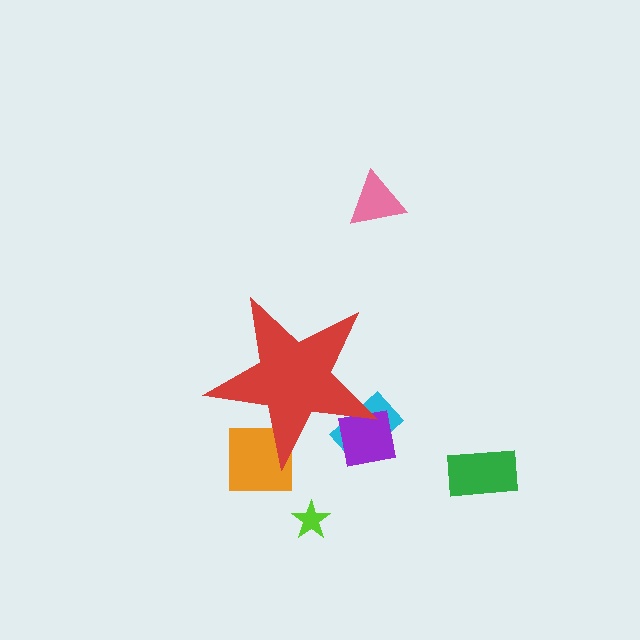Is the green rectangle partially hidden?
No, the green rectangle is fully visible.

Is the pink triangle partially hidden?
No, the pink triangle is fully visible.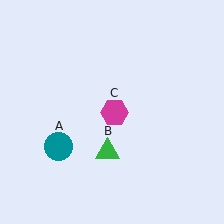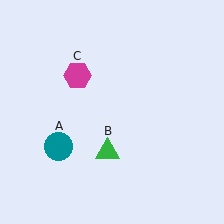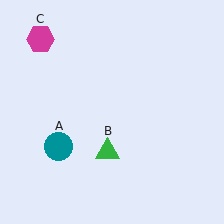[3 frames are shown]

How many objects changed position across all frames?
1 object changed position: magenta hexagon (object C).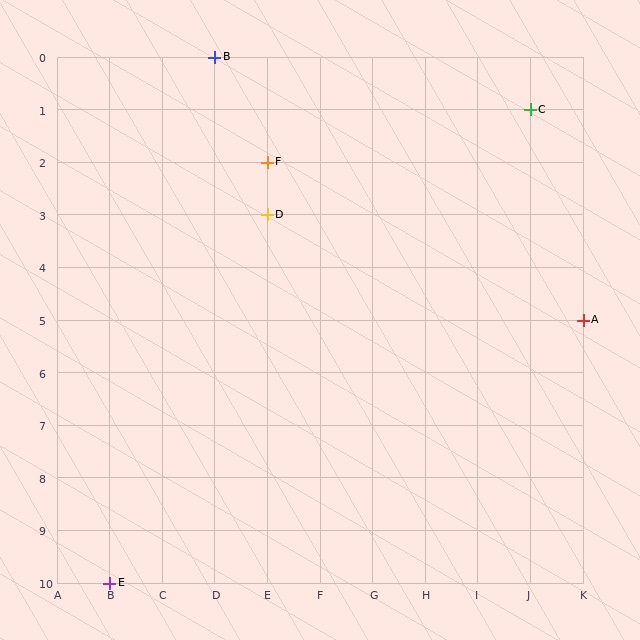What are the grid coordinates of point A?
Point A is at grid coordinates (K, 5).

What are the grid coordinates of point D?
Point D is at grid coordinates (E, 3).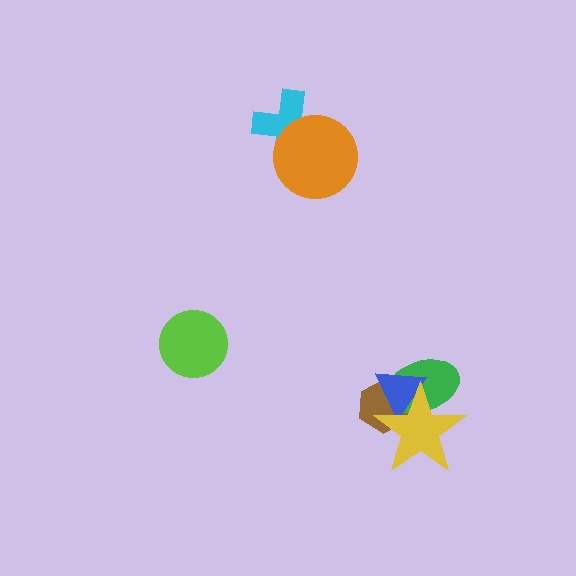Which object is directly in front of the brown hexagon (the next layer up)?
The green ellipse is directly in front of the brown hexagon.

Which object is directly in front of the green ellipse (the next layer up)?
The blue triangle is directly in front of the green ellipse.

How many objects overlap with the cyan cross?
1 object overlaps with the cyan cross.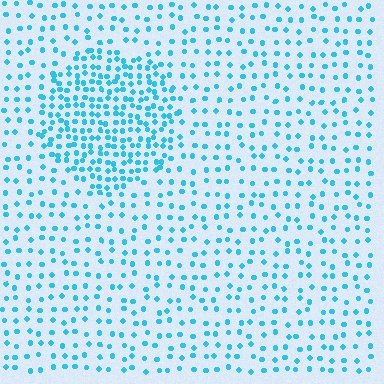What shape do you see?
I see a circle.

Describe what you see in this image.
The image contains small cyan elements arranged at two different densities. A circle-shaped region is visible where the elements are more densely packed than the surrounding area.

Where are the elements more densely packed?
The elements are more densely packed inside the circle boundary.